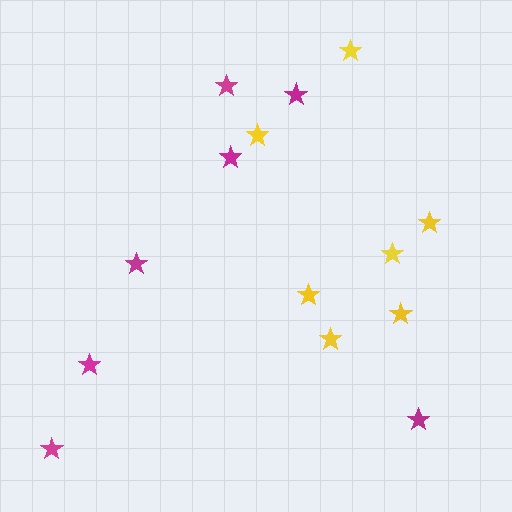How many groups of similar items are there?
There are 2 groups: one group of magenta stars (7) and one group of yellow stars (7).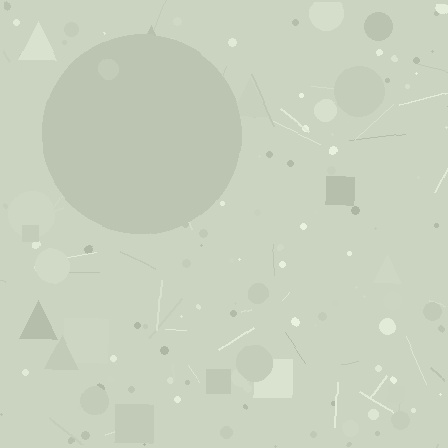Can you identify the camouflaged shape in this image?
The camouflaged shape is a circle.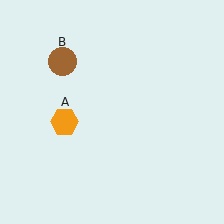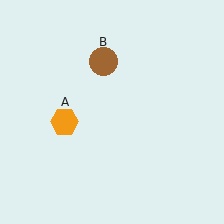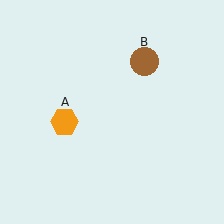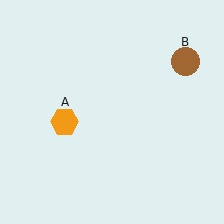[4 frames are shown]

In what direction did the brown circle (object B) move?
The brown circle (object B) moved right.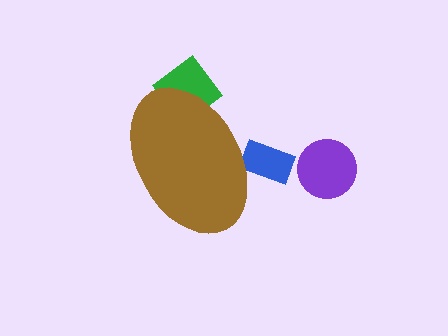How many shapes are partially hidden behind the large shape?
2 shapes are partially hidden.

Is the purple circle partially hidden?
No, the purple circle is fully visible.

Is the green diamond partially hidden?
Yes, the green diamond is partially hidden behind the brown ellipse.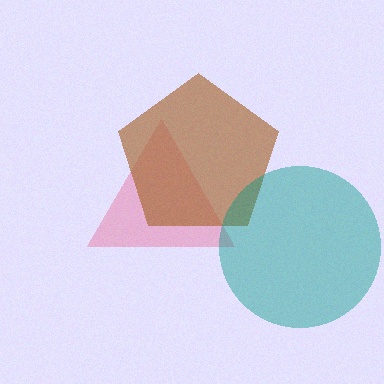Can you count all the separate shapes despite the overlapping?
Yes, there are 3 separate shapes.